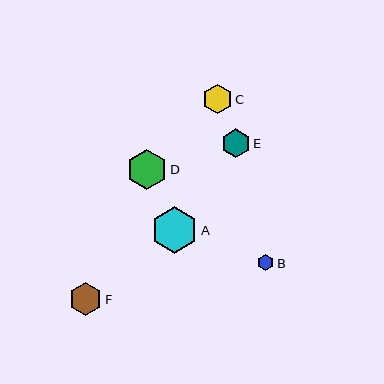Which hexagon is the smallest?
Hexagon B is the smallest with a size of approximately 16 pixels.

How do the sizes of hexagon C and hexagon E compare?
Hexagon C and hexagon E are approximately the same size.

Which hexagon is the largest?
Hexagon A is the largest with a size of approximately 47 pixels.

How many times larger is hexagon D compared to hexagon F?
Hexagon D is approximately 1.2 times the size of hexagon F.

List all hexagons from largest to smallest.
From largest to smallest: A, D, F, C, E, B.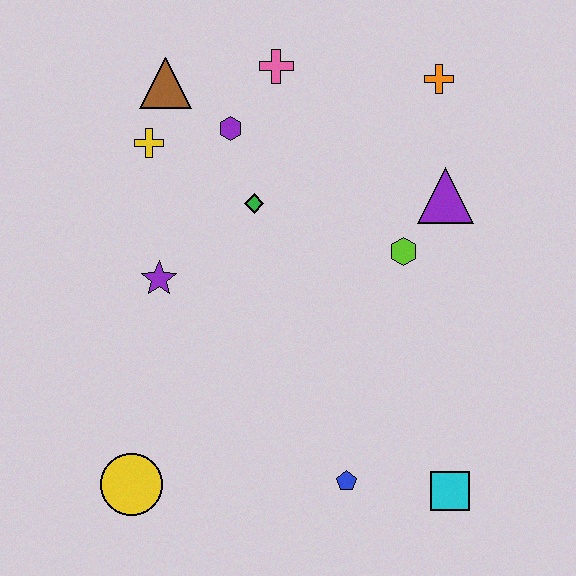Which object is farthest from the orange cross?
The yellow circle is farthest from the orange cross.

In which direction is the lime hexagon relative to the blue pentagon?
The lime hexagon is above the blue pentagon.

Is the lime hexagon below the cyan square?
No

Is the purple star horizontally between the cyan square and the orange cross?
No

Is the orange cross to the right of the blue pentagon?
Yes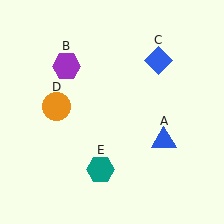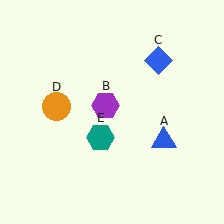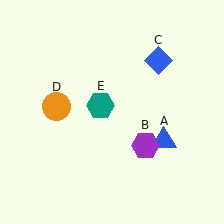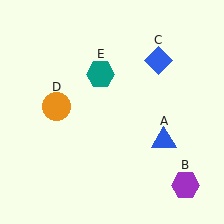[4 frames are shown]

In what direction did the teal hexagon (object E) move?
The teal hexagon (object E) moved up.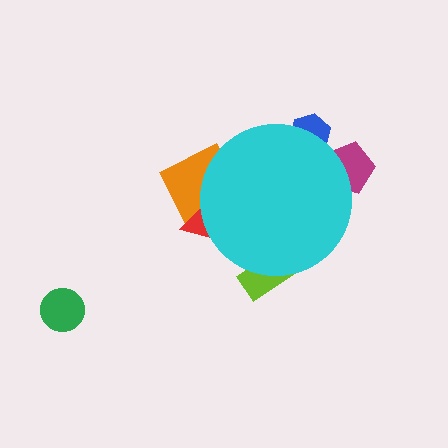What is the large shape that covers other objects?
A cyan circle.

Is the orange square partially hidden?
Yes, the orange square is partially hidden behind the cyan circle.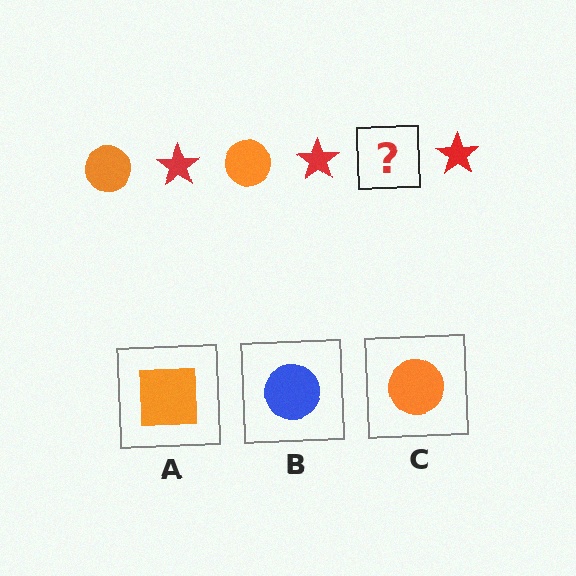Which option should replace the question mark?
Option C.